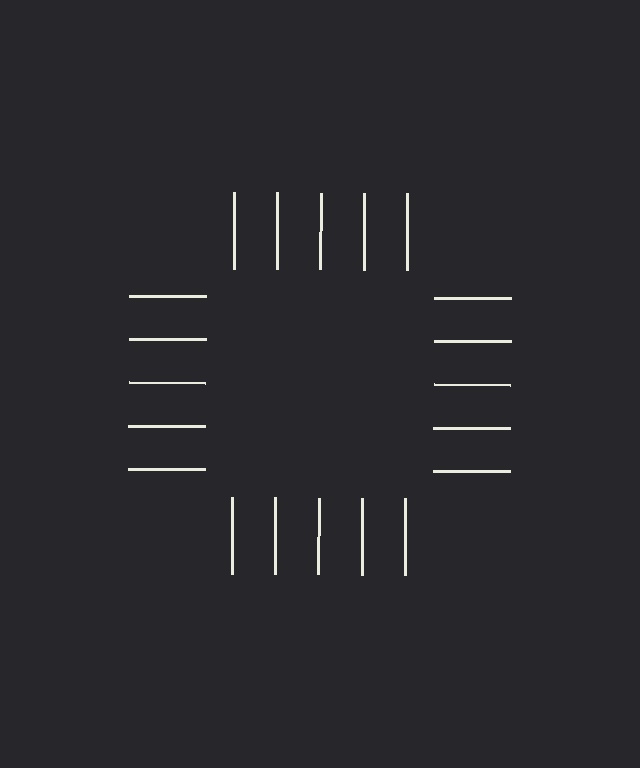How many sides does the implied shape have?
4 sides — the line-ends trace a square.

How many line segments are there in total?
20 — 5 along each of the 4 edges.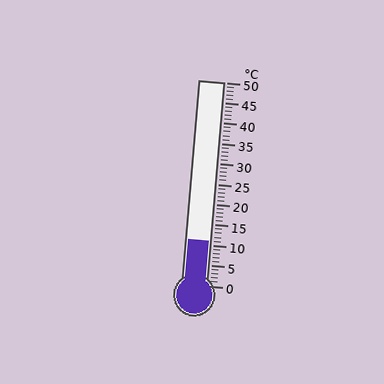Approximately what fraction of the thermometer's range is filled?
The thermometer is filled to approximately 20% of its range.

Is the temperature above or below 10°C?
The temperature is above 10°C.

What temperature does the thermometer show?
The thermometer shows approximately 11°C.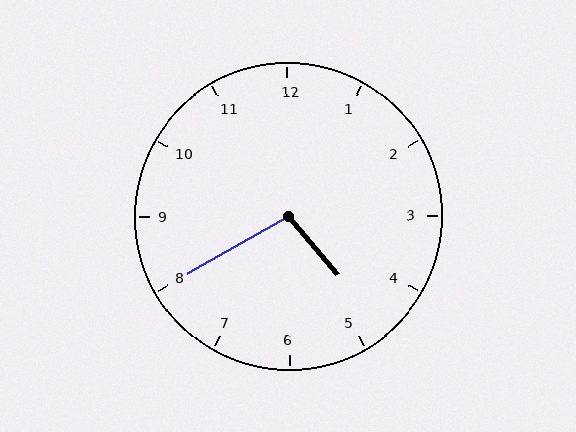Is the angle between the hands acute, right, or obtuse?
It is obtuse.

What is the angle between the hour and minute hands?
Approximately 100 degrees.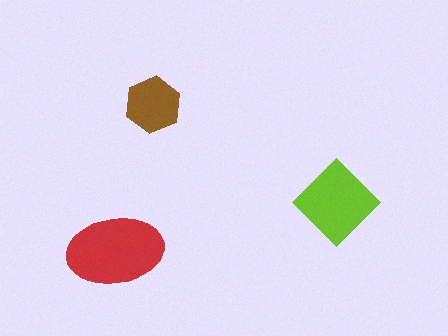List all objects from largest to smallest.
The red ellipse, the lime diamond, the brown hexagon.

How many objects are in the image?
There are 3 objects in the image.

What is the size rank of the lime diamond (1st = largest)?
2nd.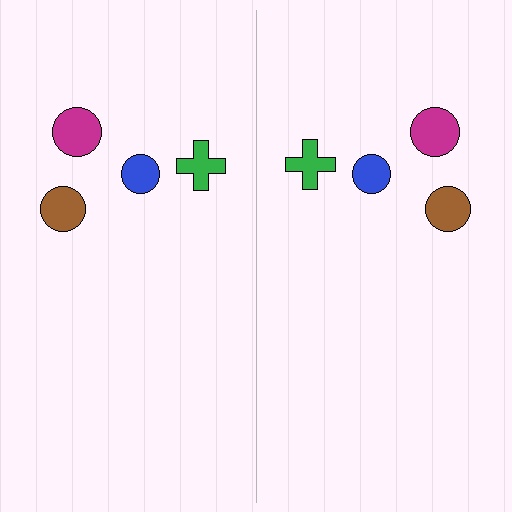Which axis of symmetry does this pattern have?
The pattern has a vertical axis of symmetry running through the center of the image.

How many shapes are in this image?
There are 8 shapes in this image.